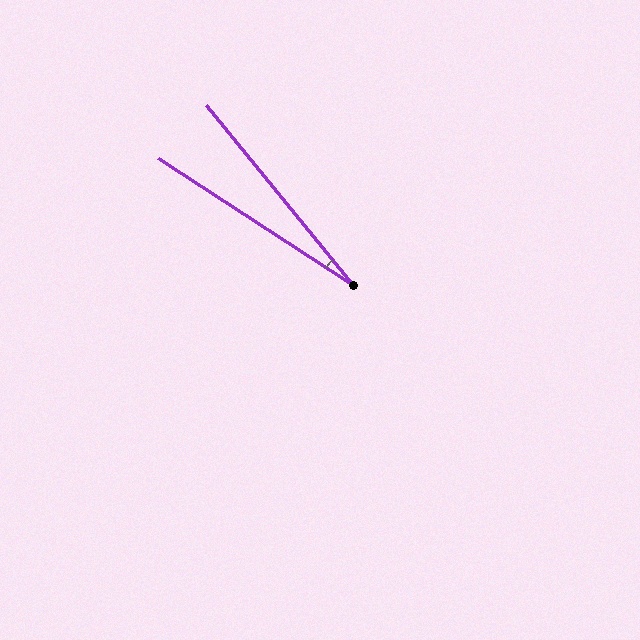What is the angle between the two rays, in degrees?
Approximately 18 degrees.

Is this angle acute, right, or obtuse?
It is acute.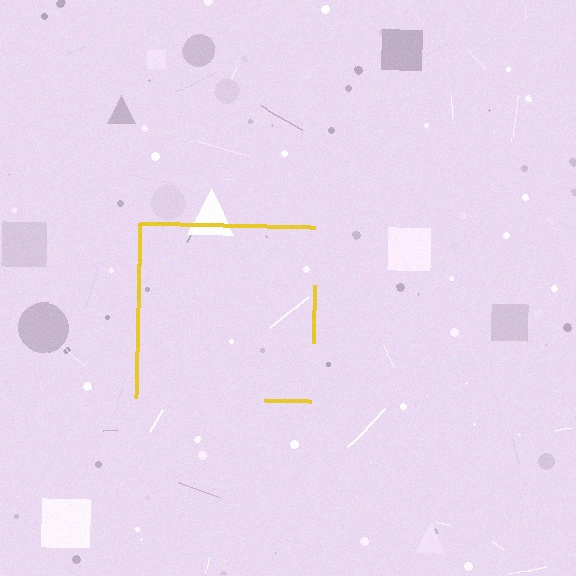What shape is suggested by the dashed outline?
The dashed outline suggests a square.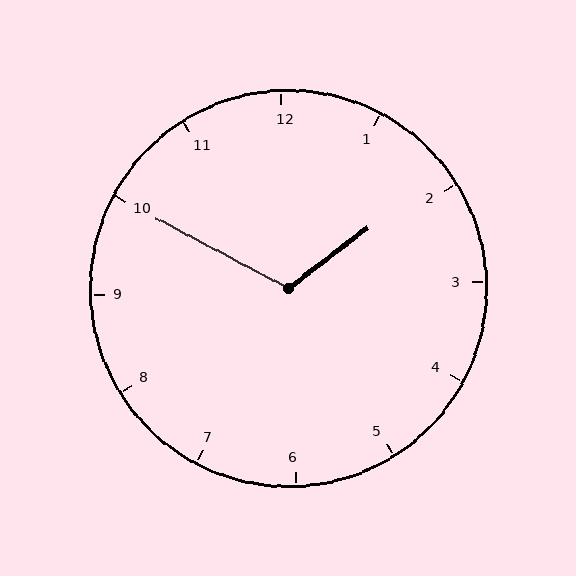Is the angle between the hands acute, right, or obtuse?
It is obtuse.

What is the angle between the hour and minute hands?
Approximately 115 degrees.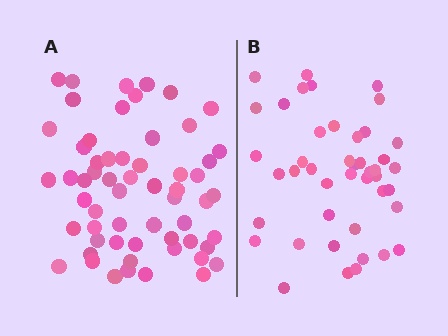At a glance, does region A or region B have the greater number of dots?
Region A (the left region) has more dots.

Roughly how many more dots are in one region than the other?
Region A has approximately 15 more dots than region B.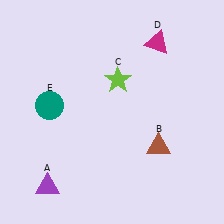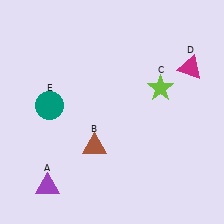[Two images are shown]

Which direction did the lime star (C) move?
The lime star (C) moved right.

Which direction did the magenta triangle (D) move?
The magenta triangle (D) moved right.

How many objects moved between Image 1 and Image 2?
3 objects moved between the two images.